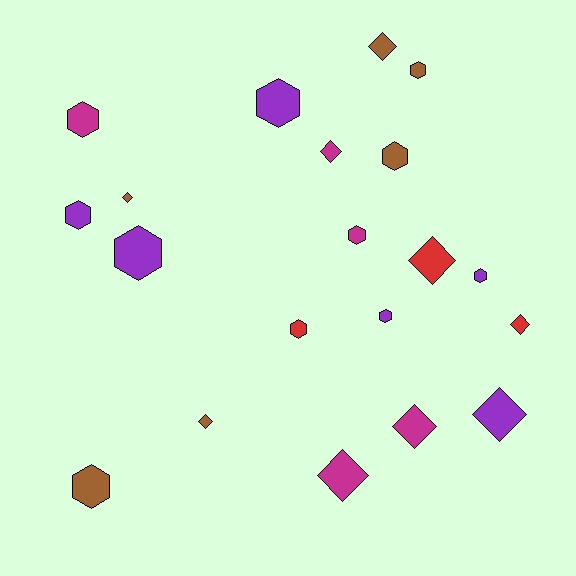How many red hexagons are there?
There is 1 red hexagon.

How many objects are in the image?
There are 20 objects.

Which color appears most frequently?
Brown, with 6 objects.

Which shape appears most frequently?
Hexagon, with 11 objects.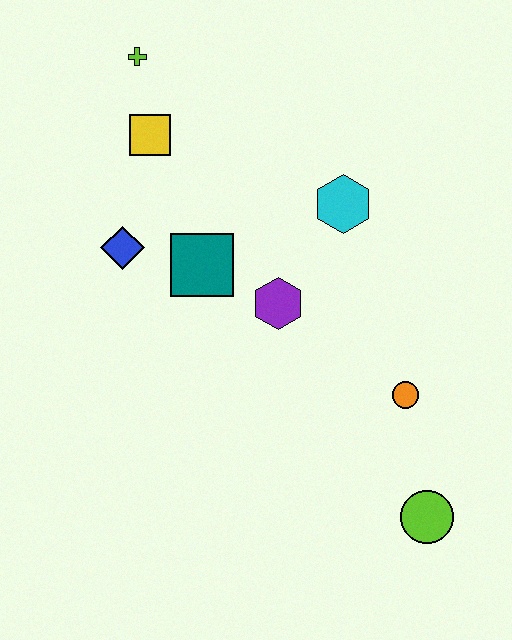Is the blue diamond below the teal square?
No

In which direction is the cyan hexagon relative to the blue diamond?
The cyan hexagon is to the right of the blue diamond.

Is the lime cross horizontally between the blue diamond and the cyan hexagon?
Yes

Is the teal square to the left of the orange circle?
Yes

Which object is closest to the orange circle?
The lime circle is closest to the orange circle.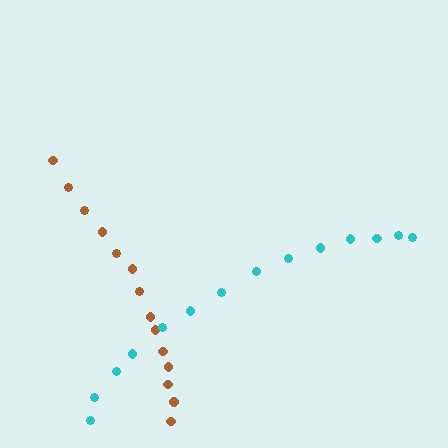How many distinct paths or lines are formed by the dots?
There are 2 distinct paths.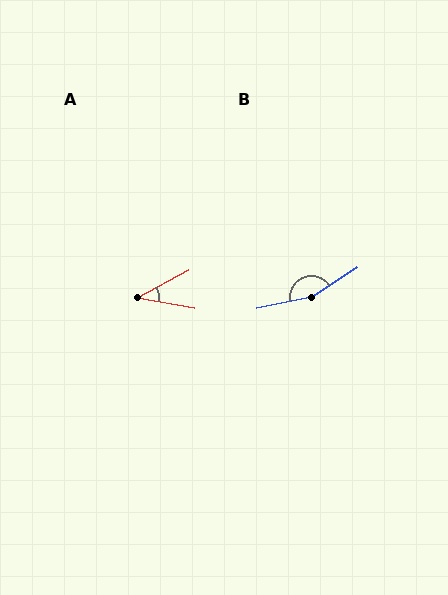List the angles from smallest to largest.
A (39°), B (158°).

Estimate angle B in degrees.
Approximately 158 degrees.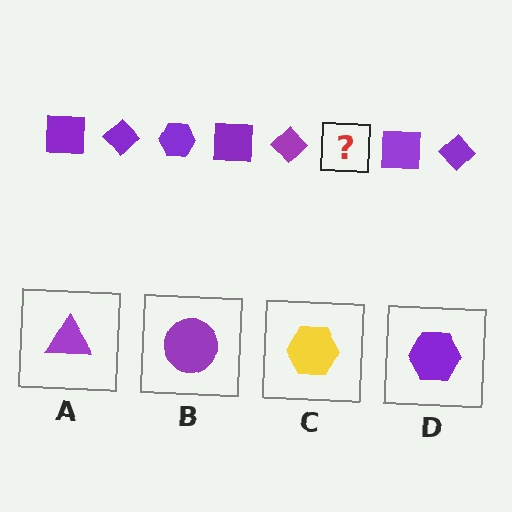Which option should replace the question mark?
Option D.